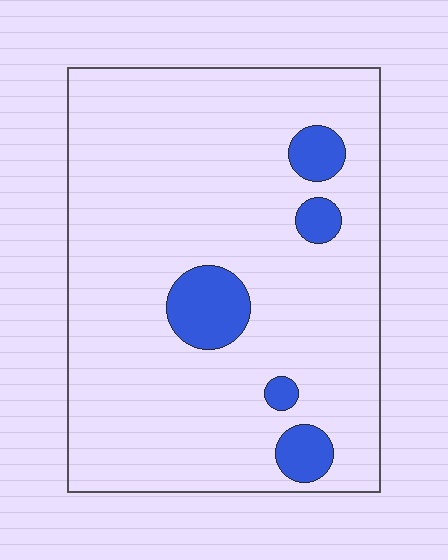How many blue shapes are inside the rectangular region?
5.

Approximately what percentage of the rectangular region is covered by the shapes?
Approximately 10%.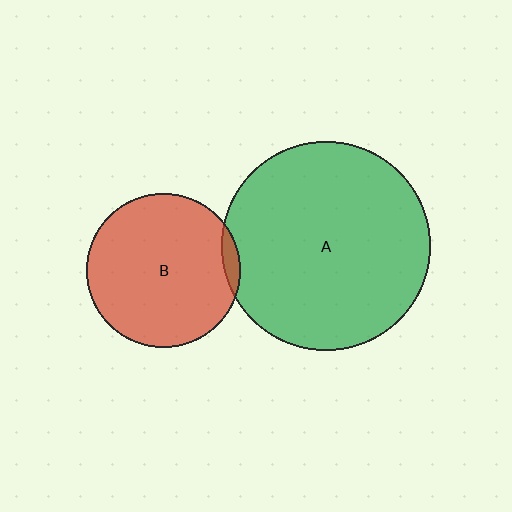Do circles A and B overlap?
Yes.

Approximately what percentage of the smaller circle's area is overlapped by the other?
Approximately 5%.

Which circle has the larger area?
Circle A (green).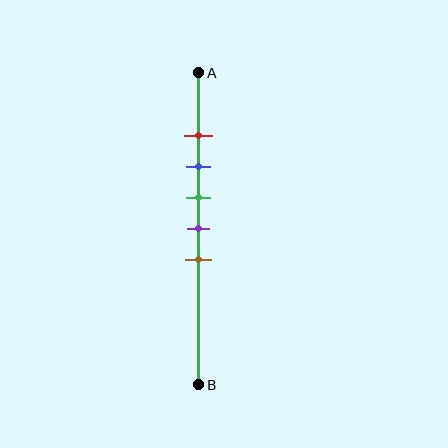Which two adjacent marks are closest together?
The red and blue marks are the closest adjacent pair.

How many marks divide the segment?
There are 5 marks dividing the segment.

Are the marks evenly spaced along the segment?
Yes, the marks are approximately evenly spaced.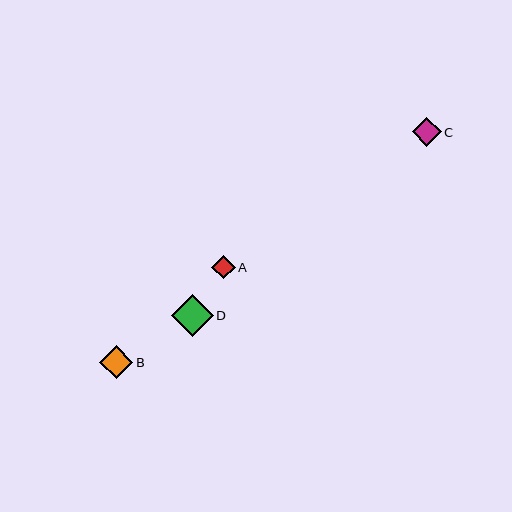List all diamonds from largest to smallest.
From largest to smallest: D, B, C, A.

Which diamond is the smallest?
Diamond A is the smallest with a size of approximately 23 pixels.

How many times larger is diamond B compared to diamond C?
Diamond B is approximately 1.1 times the size of diamond C.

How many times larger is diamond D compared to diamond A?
Diamond D is approximately 1.8 times the size of diamond A.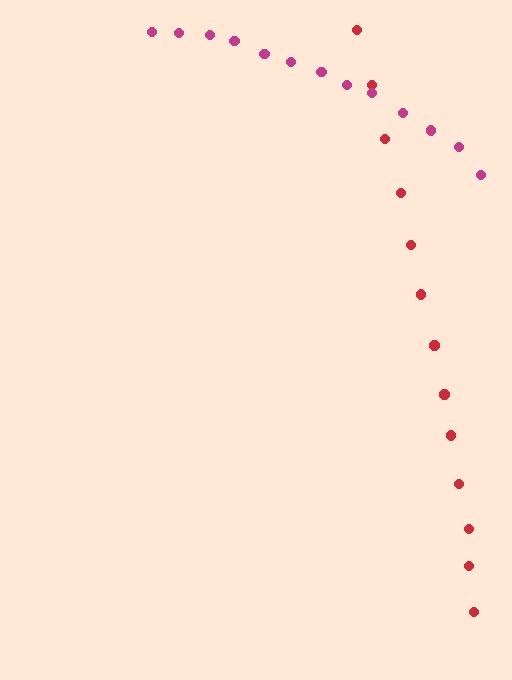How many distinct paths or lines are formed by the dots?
There are 2 distinct paths.